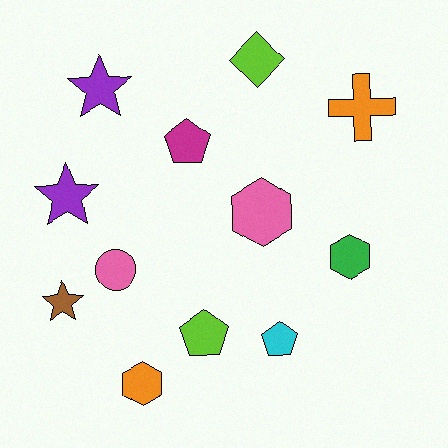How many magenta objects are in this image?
There is 1 magenta object.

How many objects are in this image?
There are 12 objects.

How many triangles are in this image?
There are no triangles.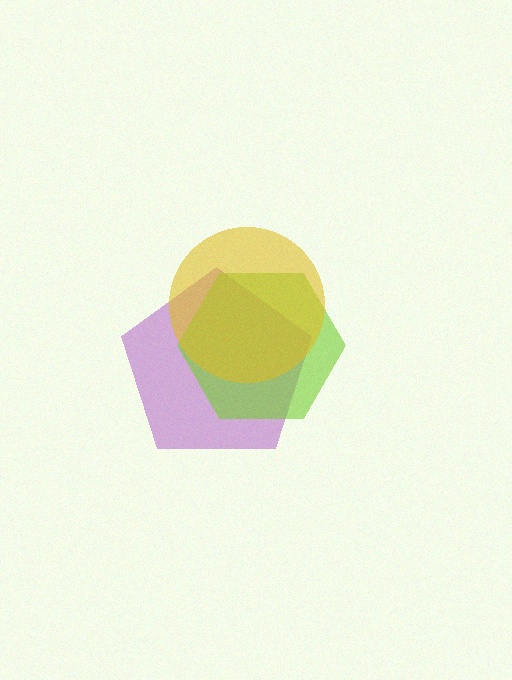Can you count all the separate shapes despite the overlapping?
Yes, there are 3 separate shapes.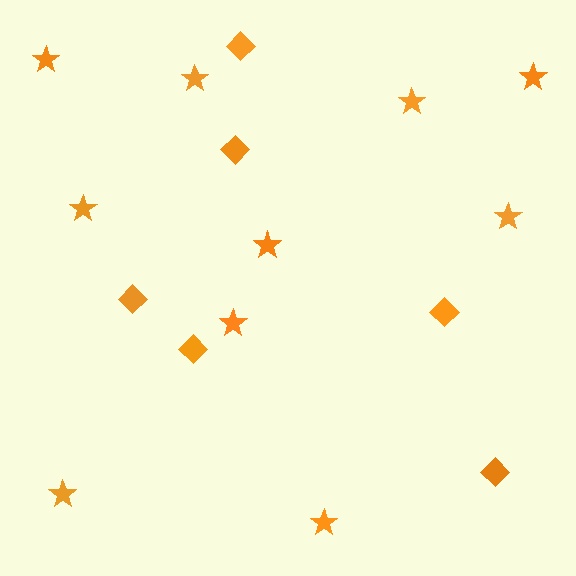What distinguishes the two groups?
There are 2 groups: one group of stars (10) and one group of diamonds (6).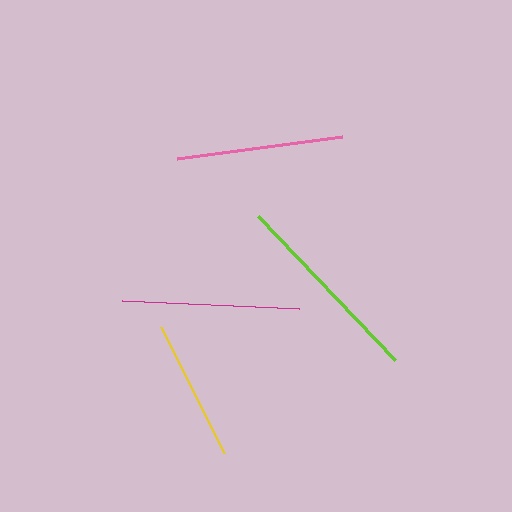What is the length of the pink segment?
The pink segment is approximately 166 pixels long.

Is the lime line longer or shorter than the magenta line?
The lime line is longer than the magenta line.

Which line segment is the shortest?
The yellow line is the shortest at approximately 141 pixels.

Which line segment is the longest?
The lime line is the longest at approximately 198 pixels.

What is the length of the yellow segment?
The yellow segment is approximately 141 pixels long.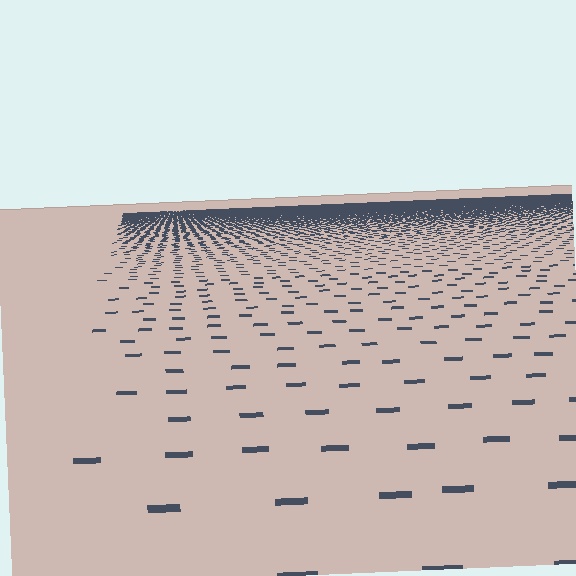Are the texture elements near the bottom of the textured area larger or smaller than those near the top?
Larger. Near the bottom, elements are closer to the viewer and appear at a bigger on-screen size.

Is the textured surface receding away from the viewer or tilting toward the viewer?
The surface is receding away from the viewer. Texture elements get smaller and denser toward the top.